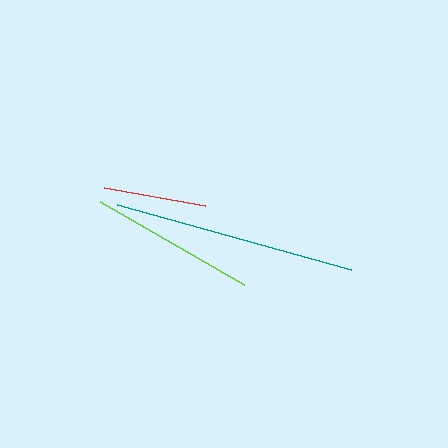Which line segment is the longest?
The teal line is the longest at approximately 243 pixels.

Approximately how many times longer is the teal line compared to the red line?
The teal line is approximately 2.3 times the length of the red line.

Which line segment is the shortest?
The red line is the shortest at approximately 103 pixels.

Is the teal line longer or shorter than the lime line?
The teal line is longer than the lime line.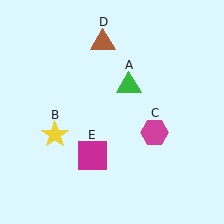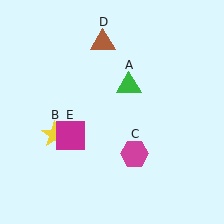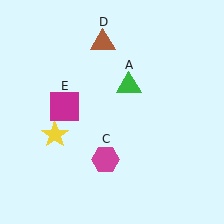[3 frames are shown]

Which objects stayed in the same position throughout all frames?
Green triangle (object A) and yellow star (object B) and brown triangle (object D) remained stationary.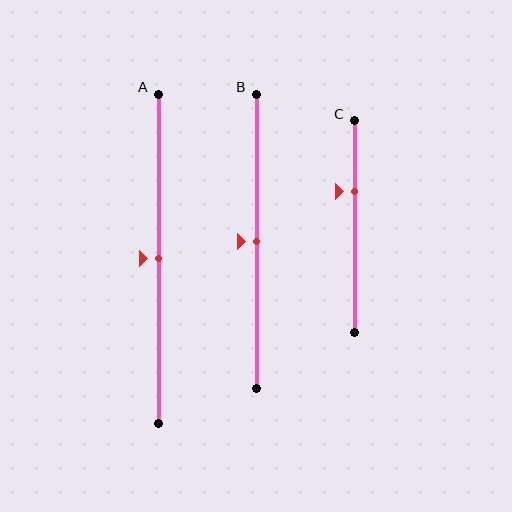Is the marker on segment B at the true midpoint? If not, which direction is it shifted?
Yes, the marker on segment B is at the true midpoint.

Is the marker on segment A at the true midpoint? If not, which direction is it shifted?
Yes, the marker on segment A is at the true midpoint.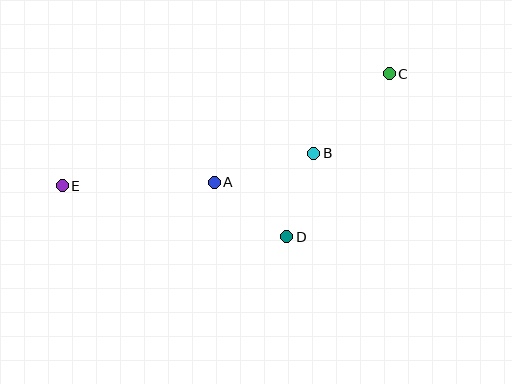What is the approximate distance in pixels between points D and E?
The distance between D and E is approximately 230 pixels.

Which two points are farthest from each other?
Points C and E are farthest from each other.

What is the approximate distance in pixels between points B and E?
The distance between B and E is approximately 253 pixels.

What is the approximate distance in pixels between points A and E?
The distance between A and E is approximately 152 pixels.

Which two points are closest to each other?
Points B and D are closest to each other.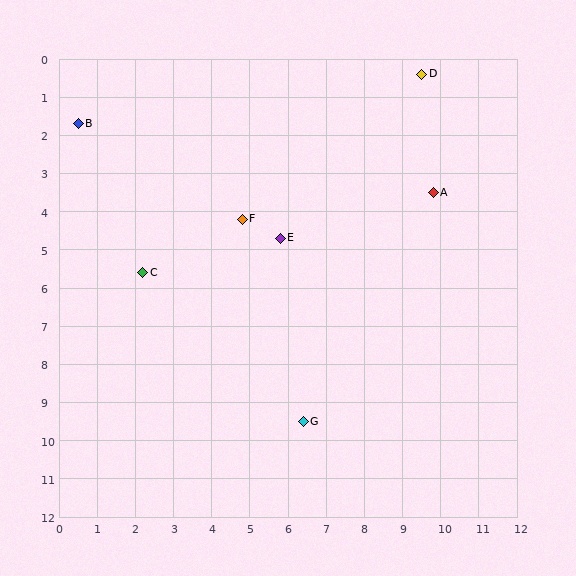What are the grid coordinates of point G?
Point G is at approximately (6.4, 9.5).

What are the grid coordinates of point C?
Point C is at approximately (2.2, 5.6).